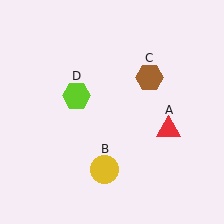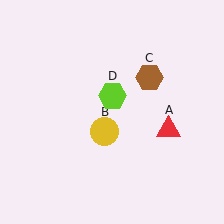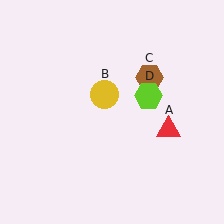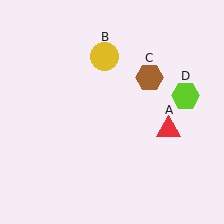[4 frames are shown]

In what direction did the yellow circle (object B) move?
The yellow circle (object B) moved up.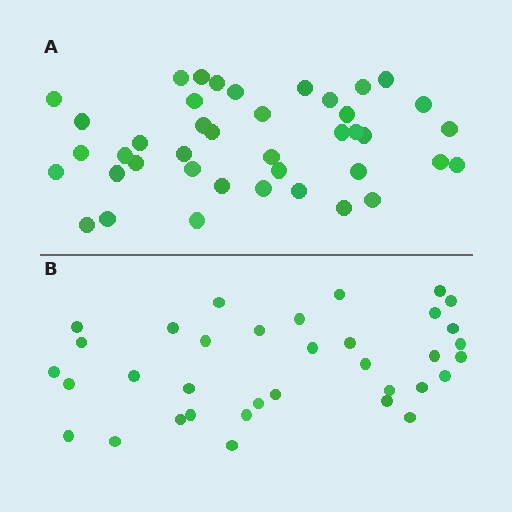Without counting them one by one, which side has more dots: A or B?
Region A (the top region) has more dots.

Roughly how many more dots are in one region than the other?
Region A has about 6 more dots than region B.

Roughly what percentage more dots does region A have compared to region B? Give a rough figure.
About 15% more.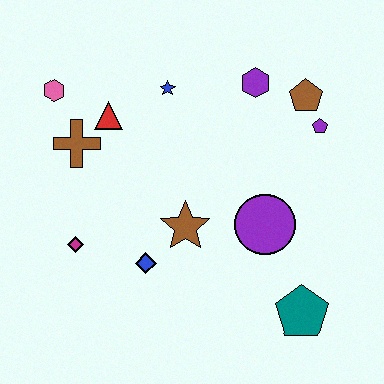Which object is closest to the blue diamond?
The brown star is closest to the blue diamond.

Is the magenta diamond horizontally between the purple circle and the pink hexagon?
Yes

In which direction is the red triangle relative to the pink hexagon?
The red triangle is to the right of the pink hexagon.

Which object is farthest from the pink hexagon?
The teal pentagon is farthest from the pink hexagon.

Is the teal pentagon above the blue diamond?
No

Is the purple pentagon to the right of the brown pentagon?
Yes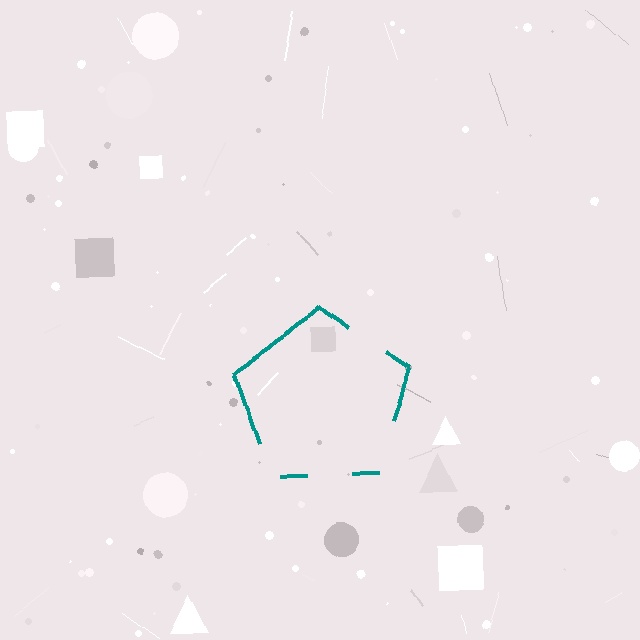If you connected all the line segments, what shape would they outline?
They would outline a pentagon.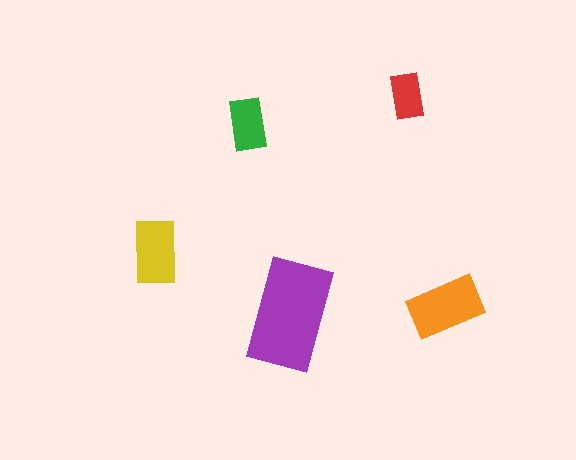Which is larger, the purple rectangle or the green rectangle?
The purple one.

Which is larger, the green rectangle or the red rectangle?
The green one.